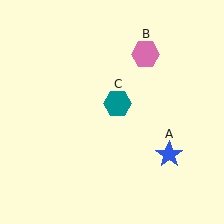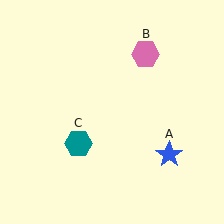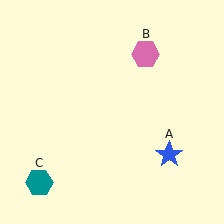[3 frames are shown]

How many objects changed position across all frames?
1 object changed position: teal hexagon (object C).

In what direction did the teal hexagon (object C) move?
The teal hexagon (object C) moved down and to the left.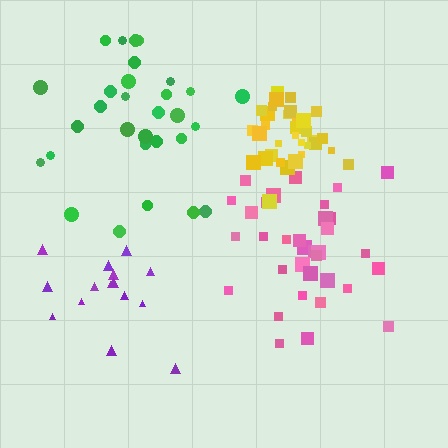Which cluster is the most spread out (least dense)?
Green.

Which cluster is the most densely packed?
Yellow.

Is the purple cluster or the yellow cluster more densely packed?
Yellow.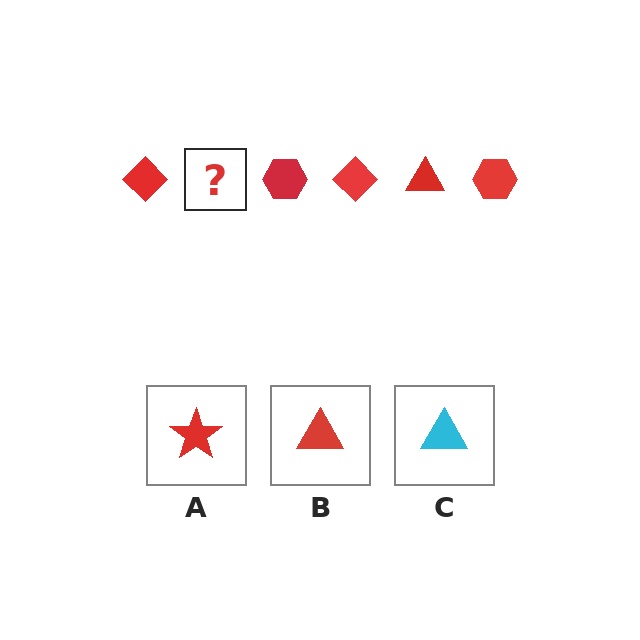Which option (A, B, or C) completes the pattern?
B.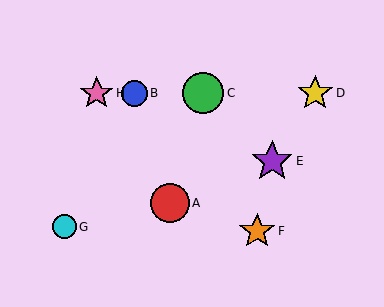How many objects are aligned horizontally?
4 objects (B, C, D, H) are aligned horizontally.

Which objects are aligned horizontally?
Objects B, C, D, H are aligned horizontally.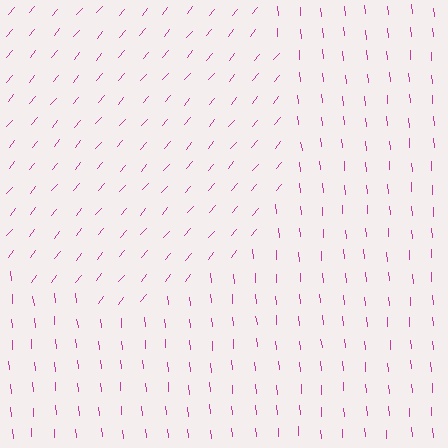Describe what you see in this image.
The image is filled with small magenta line segments. A circle region in the image has lines oriented differently from the surrounding lines, creating a visible texture boundary.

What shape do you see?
I see a circle.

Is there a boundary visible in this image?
Yes, there is a texture boundary formed by a change in line orientation.